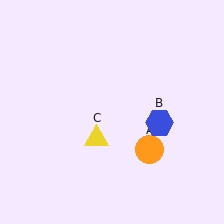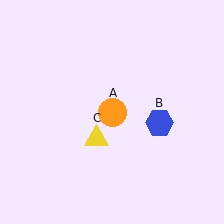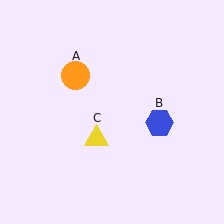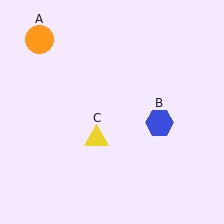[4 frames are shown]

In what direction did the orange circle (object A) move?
The orange circle (object A) moved up and to the left.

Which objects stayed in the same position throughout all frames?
Blue hexagon (object B) and yellow triangle (object C) remained stationary.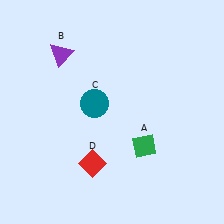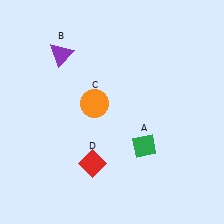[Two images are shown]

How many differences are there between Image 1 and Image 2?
There is 1 difference between the two images.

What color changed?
The circle (C) changed from teal in Image 1 to orange in Image 2.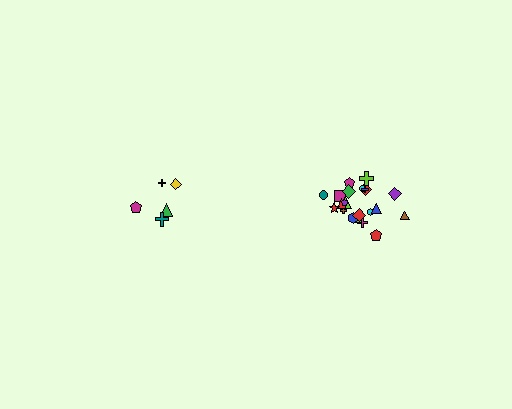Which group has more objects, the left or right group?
The right group.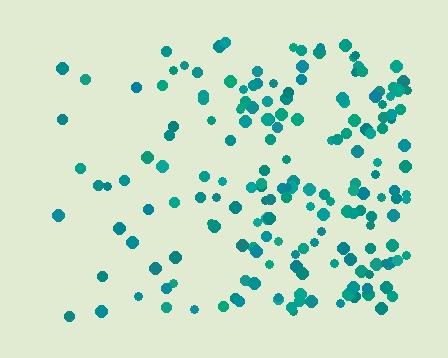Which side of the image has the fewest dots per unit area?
The left.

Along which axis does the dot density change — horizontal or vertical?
Horizontal.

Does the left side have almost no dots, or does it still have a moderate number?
Still a moderate number, just noticeably fewer than the right.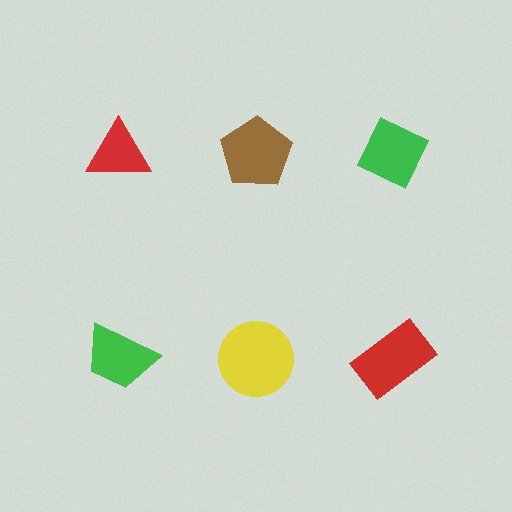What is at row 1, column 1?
A red triangle.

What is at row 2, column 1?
A green trapezoid.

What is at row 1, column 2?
A brown pentagon.